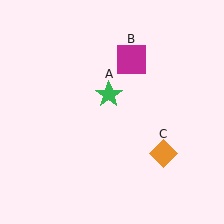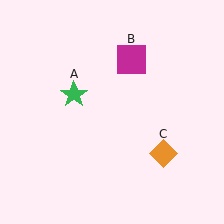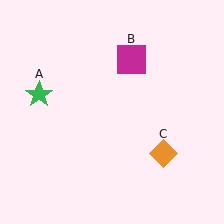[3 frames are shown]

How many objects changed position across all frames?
1 object changed position: green star (object A).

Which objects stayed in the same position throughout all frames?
Magenta square (object B) and orange diamond (object C) remained stationary.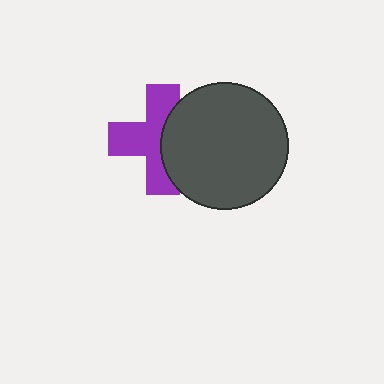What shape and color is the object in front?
The object in front is a dark gray circle.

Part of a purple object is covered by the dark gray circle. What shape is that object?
It is a cross.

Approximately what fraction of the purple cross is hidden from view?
Roughly 40% of the purple cross is hidden behind the dark gray circle.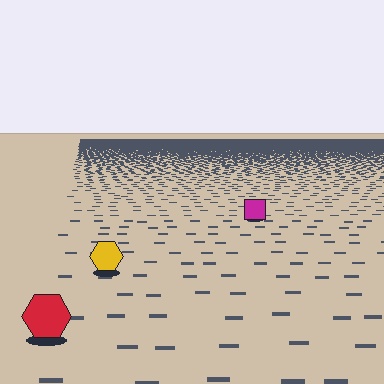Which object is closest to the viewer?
The red hexagon is closest. The texture marks near it are larger and more spread out.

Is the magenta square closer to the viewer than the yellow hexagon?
No. The yellow hexagon is closer — you can tell from the texture gradient: the ground texture is coarser near it.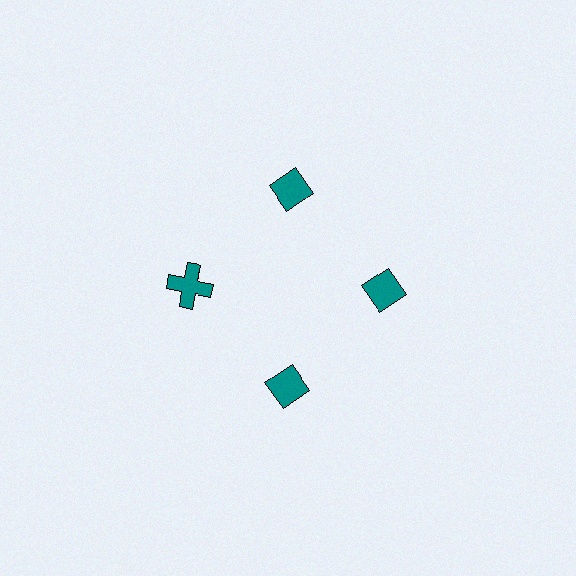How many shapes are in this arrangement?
There are 4 shapes arranged in a ring pattern.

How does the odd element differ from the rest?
It has a different shape: cross instead of diamond.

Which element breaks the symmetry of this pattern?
The teal cross at roughly the 9 o'clock position breaks the symmetry. All other shapes are teal diamonds.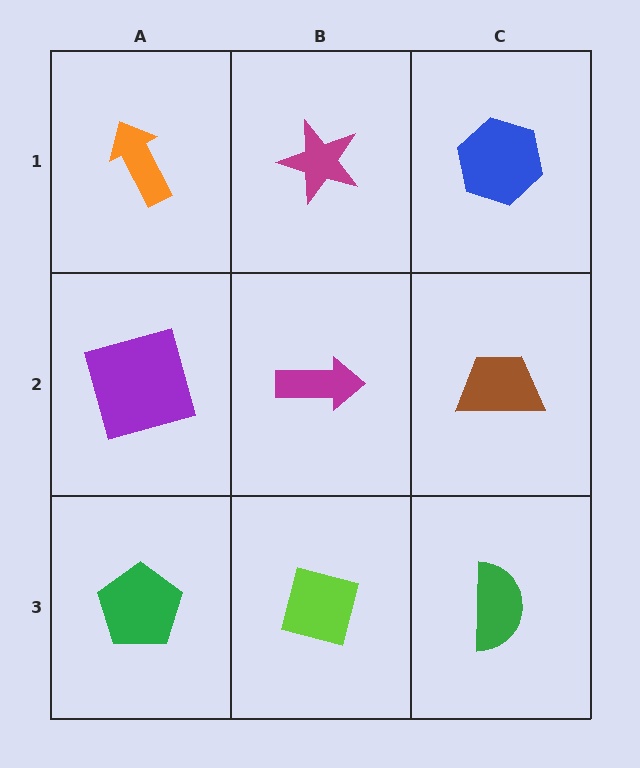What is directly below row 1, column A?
A purple square.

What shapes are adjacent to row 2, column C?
A blue hexagon (row 1, column C), a green semicircle (row 3, column C), a magenta arrow (row 2, column B).